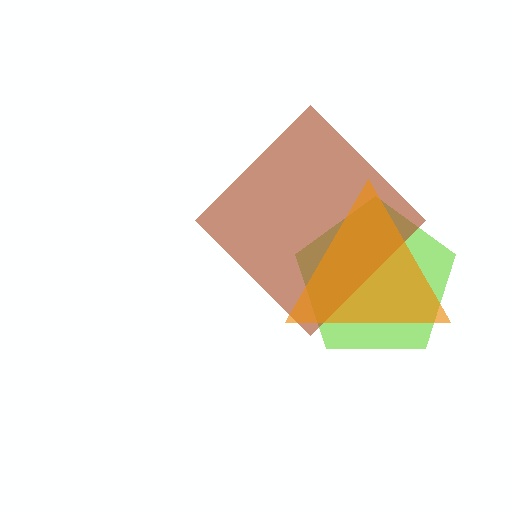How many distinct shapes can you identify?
There are 3 distinct shapes: a lime pentagon, a brown diamond, an orange triangle.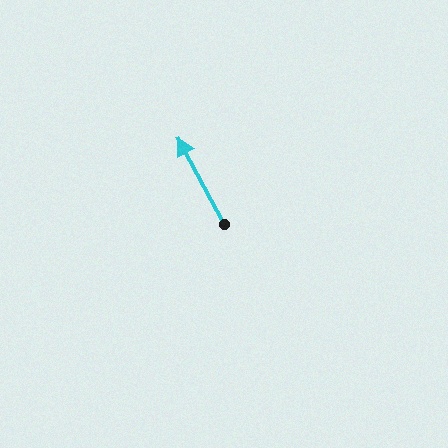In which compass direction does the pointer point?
Northwest.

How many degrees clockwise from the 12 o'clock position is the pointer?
Approximately 332 degrees.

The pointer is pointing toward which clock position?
Roughly 11 o'clock.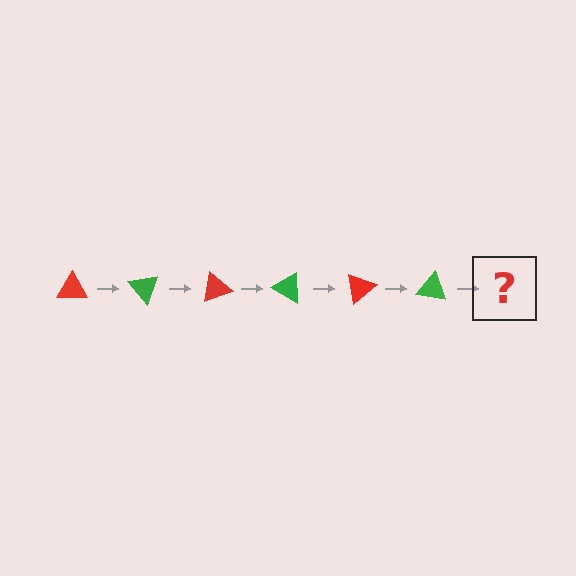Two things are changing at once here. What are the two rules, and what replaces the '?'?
The two rules are that it rotates 50 degrees each step and the color cycles through red and green. The '?' should be a red triangle, rotated 300 degrees from the start.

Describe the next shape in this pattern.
It should be a red triangle, rotated 300 degrees from the start.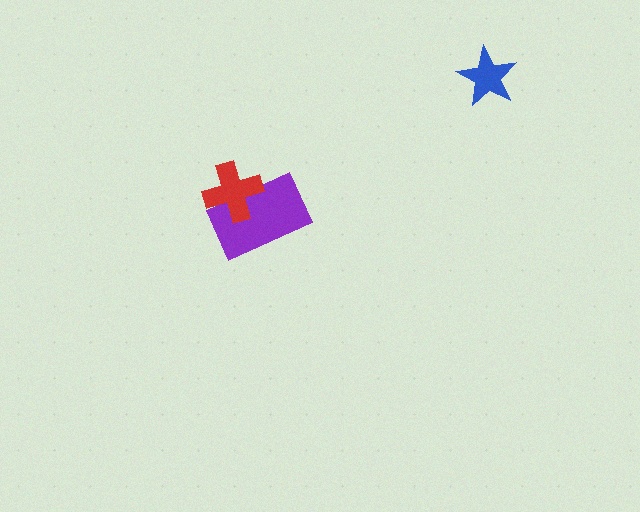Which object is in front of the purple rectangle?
The red cross is in front of the purple rectangle.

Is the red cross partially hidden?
No, no other shape covers it.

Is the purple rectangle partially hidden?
Yes, it is partially covered by another shape.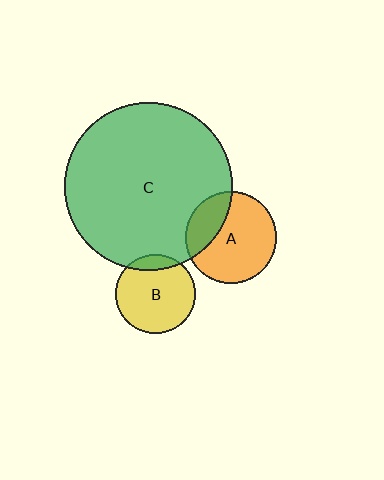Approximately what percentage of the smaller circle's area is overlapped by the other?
Approximately 10%.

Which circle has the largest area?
Circle C (green).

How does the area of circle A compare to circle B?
Approximately 1.3 times.